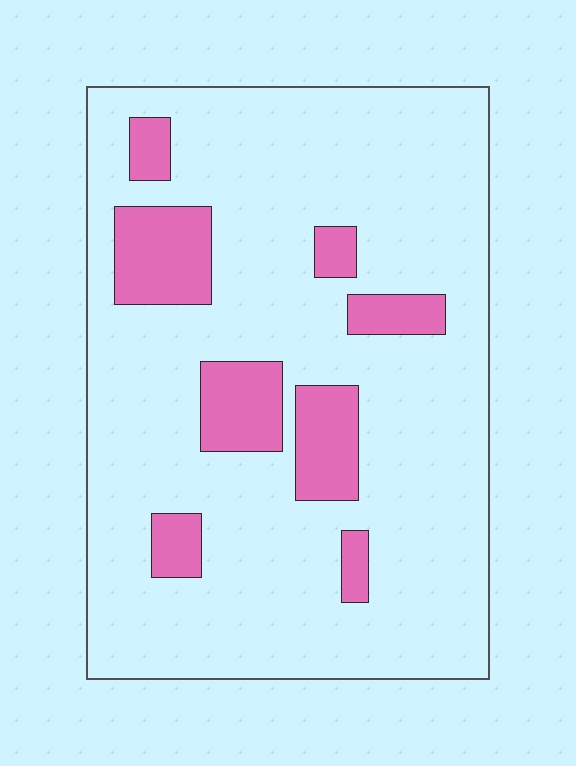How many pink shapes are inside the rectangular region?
8.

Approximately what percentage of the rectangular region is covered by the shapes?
Approximately 15%.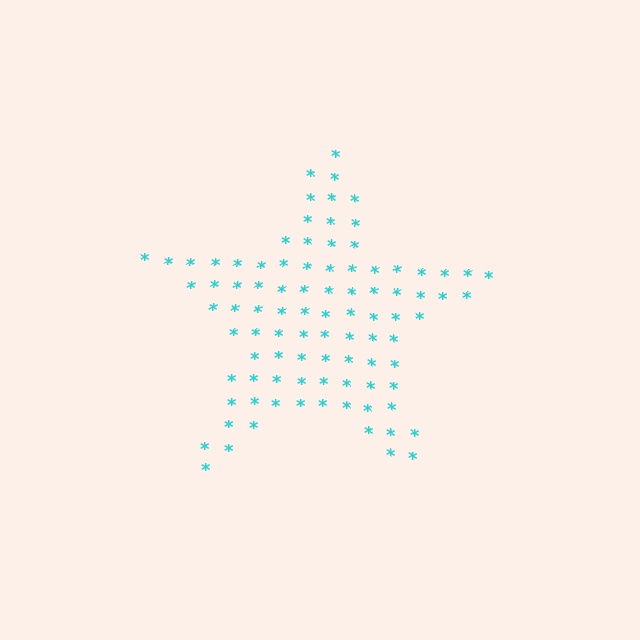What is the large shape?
The large shape is a star.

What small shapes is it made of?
It is made of small asterisks.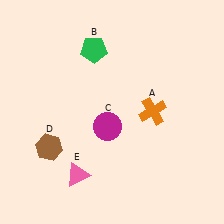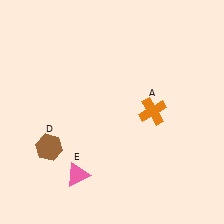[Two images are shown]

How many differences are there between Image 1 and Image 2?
There are 2 differences between the two images.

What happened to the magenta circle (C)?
The magenta circle (C) was removed in Image 2. It was in the bottom-left area of Image 1.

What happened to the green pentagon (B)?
The green pentagon (B) was removed in Image 2. It was in the top-left area of Image 1.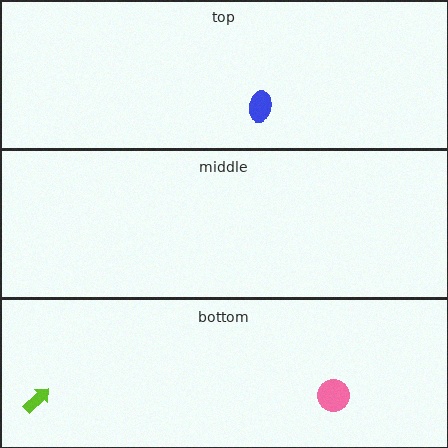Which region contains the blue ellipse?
The top region.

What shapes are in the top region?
The blue ellipse.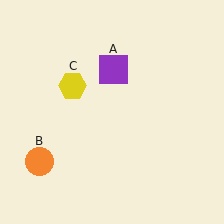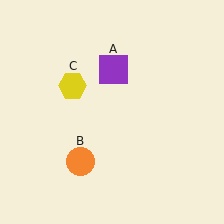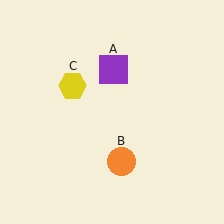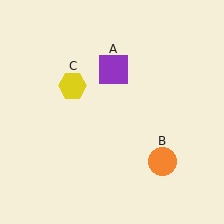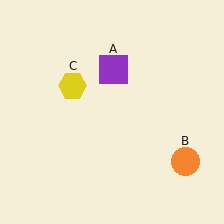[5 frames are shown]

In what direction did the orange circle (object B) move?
The orange circle (object B) moved right.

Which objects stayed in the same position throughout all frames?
Purple square (object A) and yellow hexagon (object C) remained stationary.